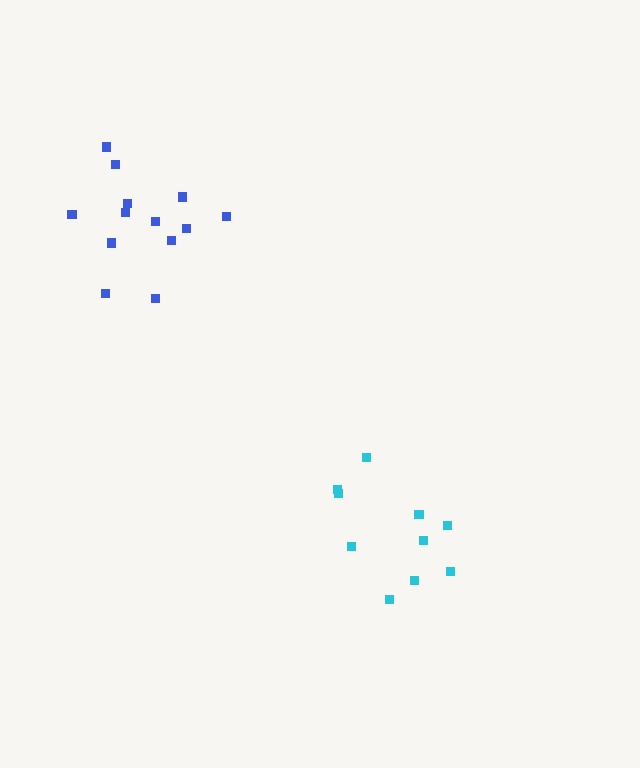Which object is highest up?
The blue cluster is topmost.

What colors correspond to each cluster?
The clusters are colored: cyan, blue.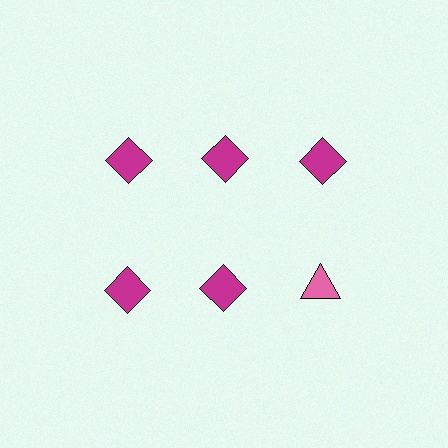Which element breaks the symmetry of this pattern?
The pink triangle in the second row, center column breaks the symmetry. All other shapes are magenta diamonds.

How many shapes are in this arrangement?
There are 6 shapes arranged in a grid pattern.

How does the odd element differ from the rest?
It differs in both color (pink instead of magenta) and shape (triangle instead of diamond).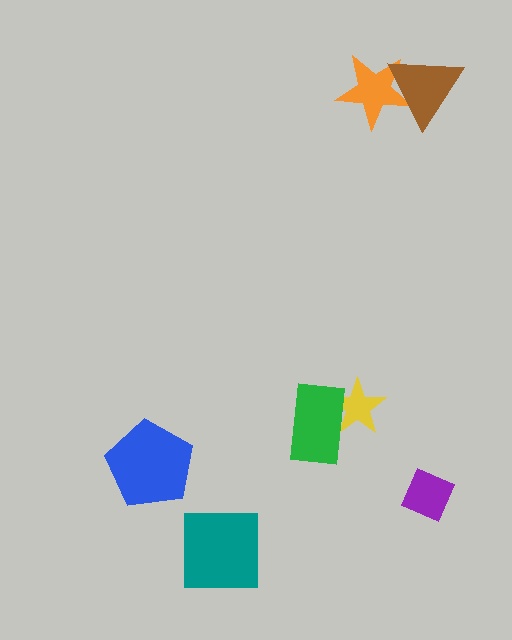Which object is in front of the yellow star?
The green rectangle is in front of the yellow star.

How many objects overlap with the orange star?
1 object overlaps with the orange star.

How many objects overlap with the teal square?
0 objects overlap with the teal square.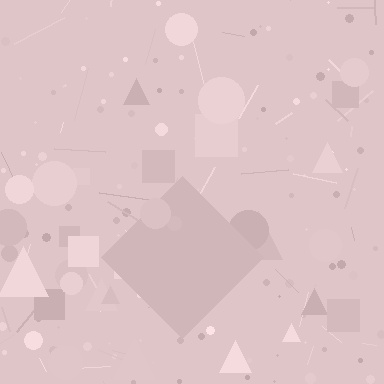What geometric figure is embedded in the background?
A diamond is embedded in the background.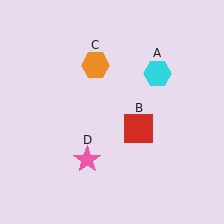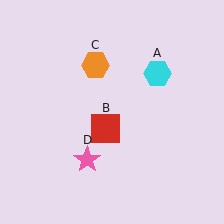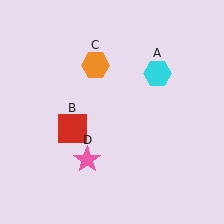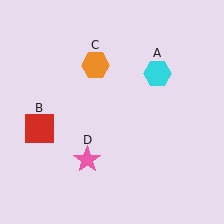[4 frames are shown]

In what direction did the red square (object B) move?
The red square (object B) moved left.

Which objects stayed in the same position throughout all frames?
Cyan hexagon (object A) and orange hexagon (object C) and pink star (object D) remained stationary.